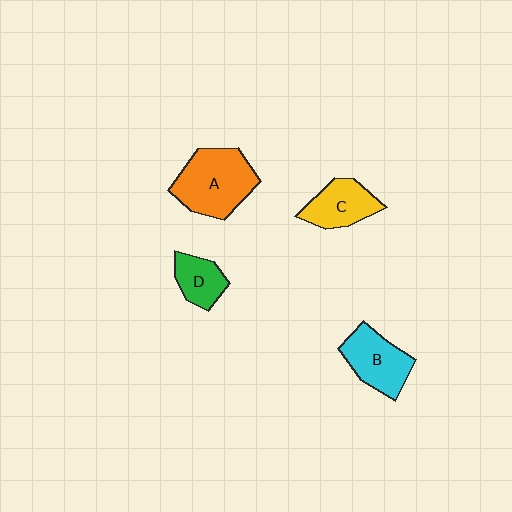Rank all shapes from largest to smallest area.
From largest to smallest: A (orange), B (cyan), C (yellow), D (green).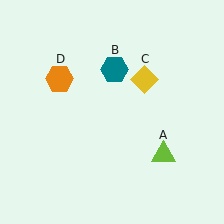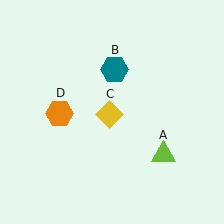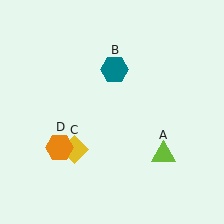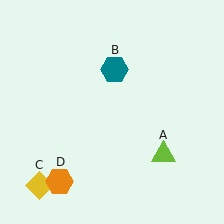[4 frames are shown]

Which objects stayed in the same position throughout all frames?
Lime triangle (object A) and teal hexagon (object B) remained stationary.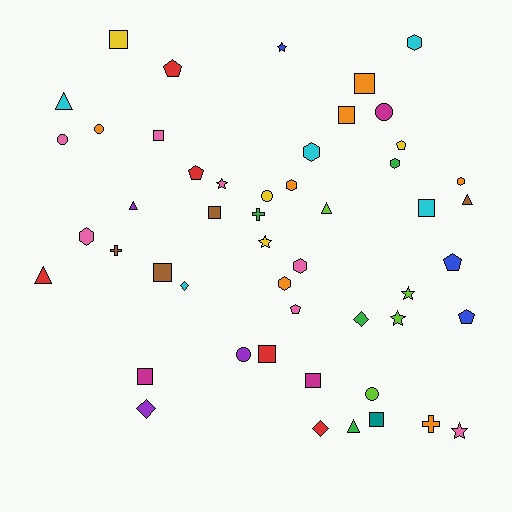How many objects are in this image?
There are 50 objects.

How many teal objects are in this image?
There is 1 teal object.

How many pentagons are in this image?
There are 6 pentagons.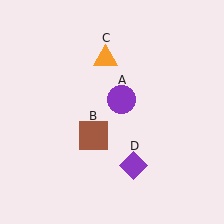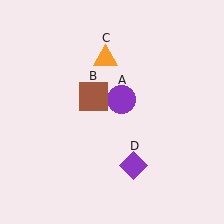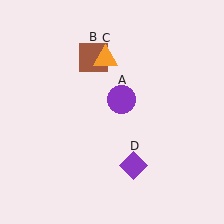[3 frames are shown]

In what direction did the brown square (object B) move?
The brown square (object B) moved up.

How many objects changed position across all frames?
1 object changed position: brown square (object B).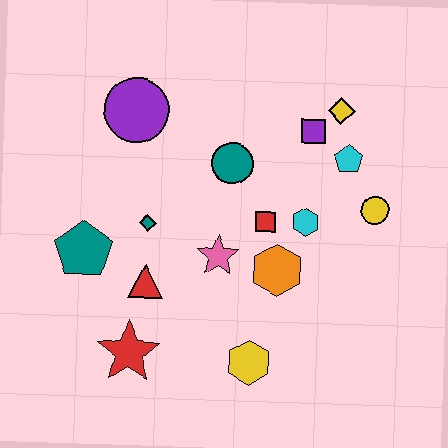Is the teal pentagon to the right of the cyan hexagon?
No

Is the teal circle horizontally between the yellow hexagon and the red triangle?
Yes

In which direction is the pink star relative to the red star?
The pink star is above the red star.